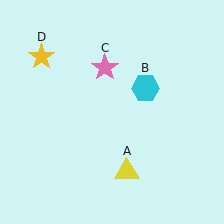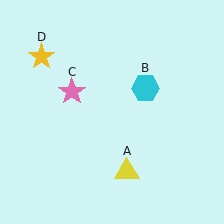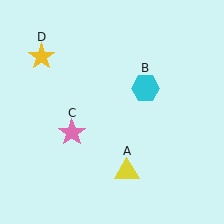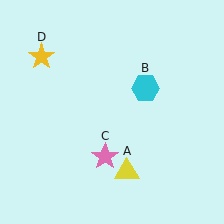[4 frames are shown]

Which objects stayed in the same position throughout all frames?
Yellow triangle (object A) and cyan hexagon (object B) and yellow star (object D) remained stationary.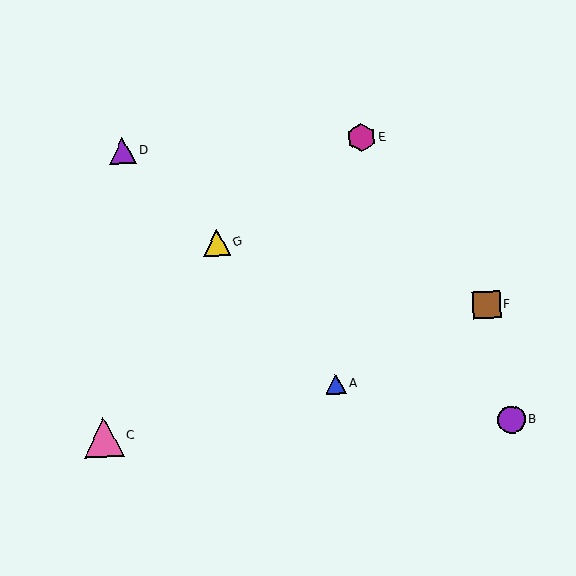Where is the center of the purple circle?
The center of the purple circle is at (511, 420).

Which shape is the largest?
The pink triangle (labeled C) is the largest.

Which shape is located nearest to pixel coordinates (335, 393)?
The blue triangle (labeled A) at (336, 384) is nearest to that location.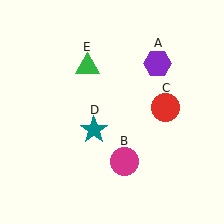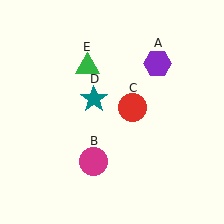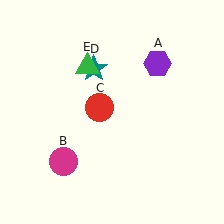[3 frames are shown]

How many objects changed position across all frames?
3 objects changed position: magenta circle (object B), red circle (object C), teal star (object D).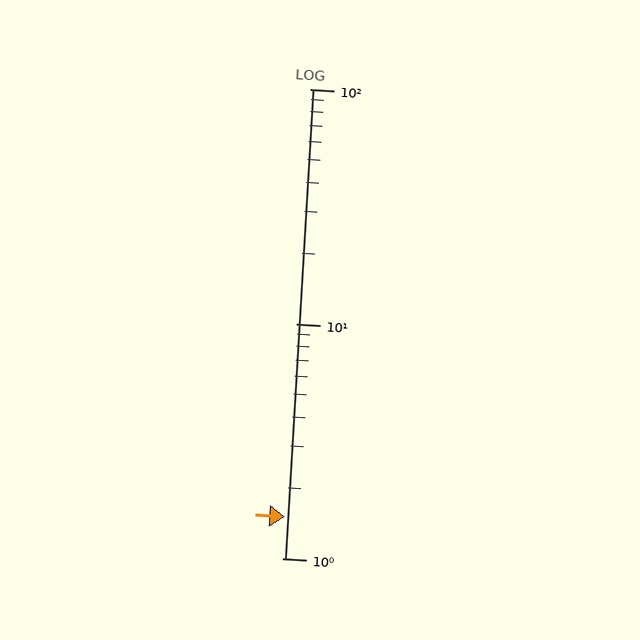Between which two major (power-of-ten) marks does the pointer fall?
The pointer is between 1 and 10.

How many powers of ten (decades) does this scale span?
The scale spans 2 decades, from 1 to 100.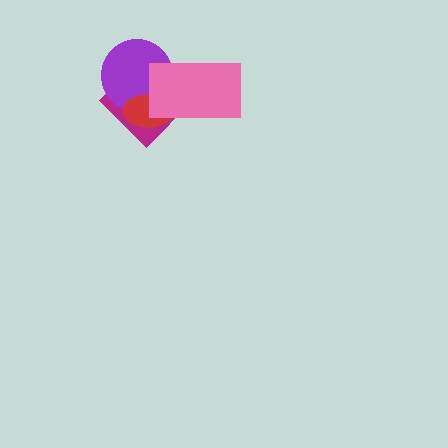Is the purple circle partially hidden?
Yes, it is partially covered by another shape.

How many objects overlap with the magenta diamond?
3 objects overlap with the magenta diamond.